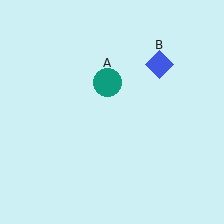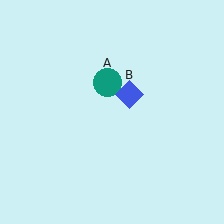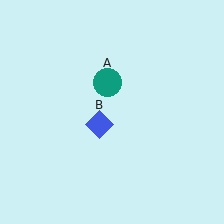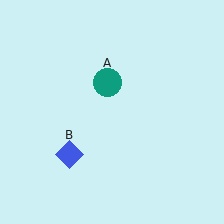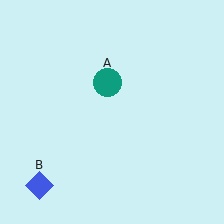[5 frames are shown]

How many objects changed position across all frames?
1 object changed position: blue diamond (object B).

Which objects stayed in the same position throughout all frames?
Teal circle (object A) remained stationary.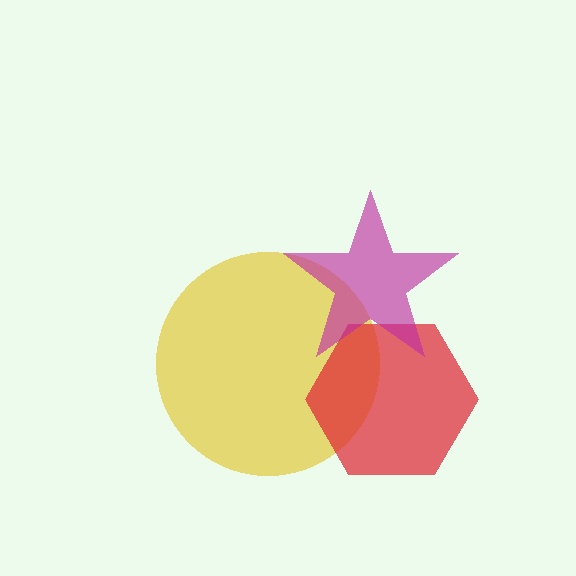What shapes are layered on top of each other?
The layered shapes are: a yellow circle, a red hexagon, a magenta star.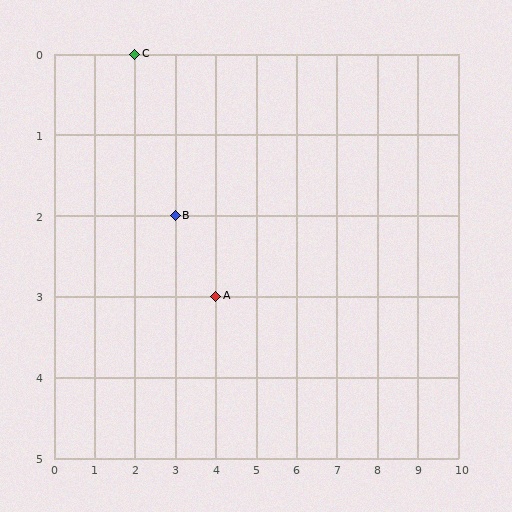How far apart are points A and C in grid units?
Points A and C are 2 columns and 3 rows apart (about 3.6 grid units diagonally).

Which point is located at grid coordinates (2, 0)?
Point C is at (2, 0).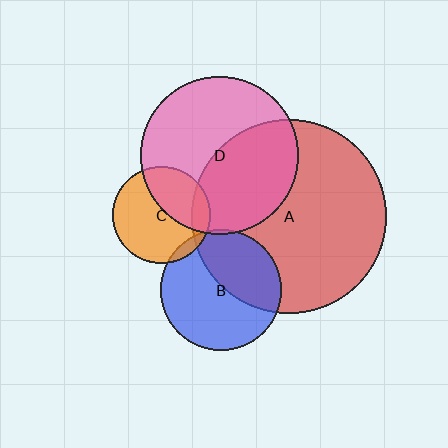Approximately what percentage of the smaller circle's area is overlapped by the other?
Approximately 10%.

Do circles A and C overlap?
Yes.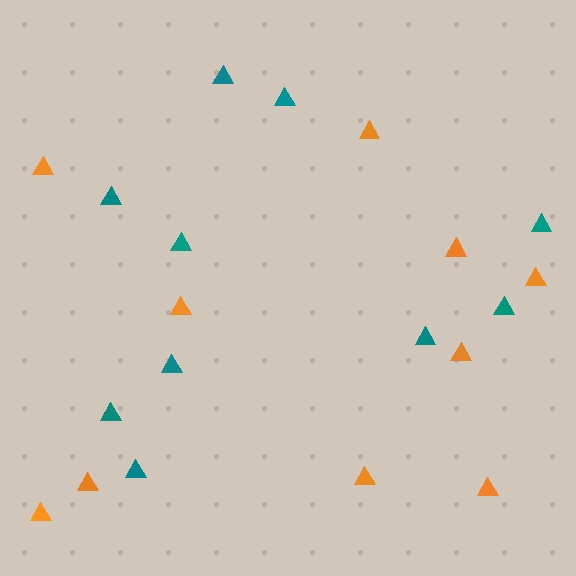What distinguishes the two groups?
There are 2 groups: one group of orange triangles (10) and one group of teal triangles (10).